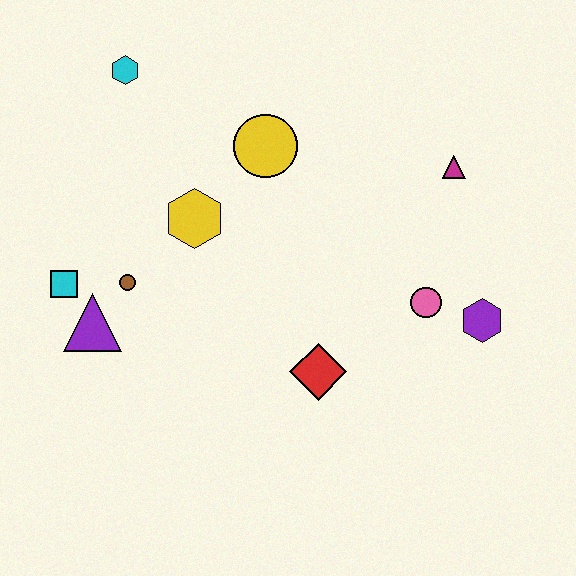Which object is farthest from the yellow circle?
The purple hexagon is farthest from the yellow circle.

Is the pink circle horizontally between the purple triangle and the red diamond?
No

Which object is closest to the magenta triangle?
The pink circle is closest to the magenta triangle.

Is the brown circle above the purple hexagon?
Yes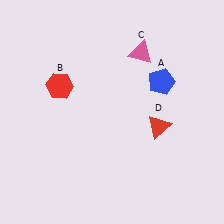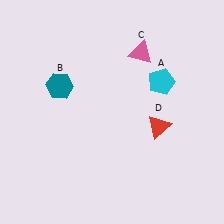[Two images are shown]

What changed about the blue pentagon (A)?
In Image 1, A is blue. In Image 2, it changed to cyan.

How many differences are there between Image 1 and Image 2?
There are 2 differences between the two images.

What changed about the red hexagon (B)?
In Image 1, B is red. In Image 2, it changed to teal.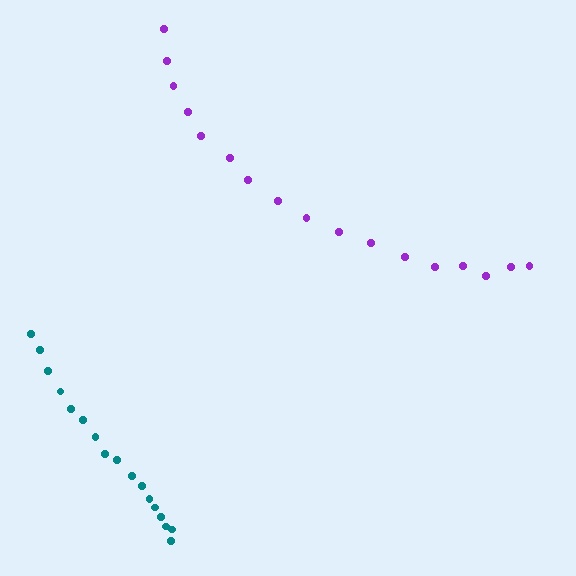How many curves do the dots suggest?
There are 2 distinct paths.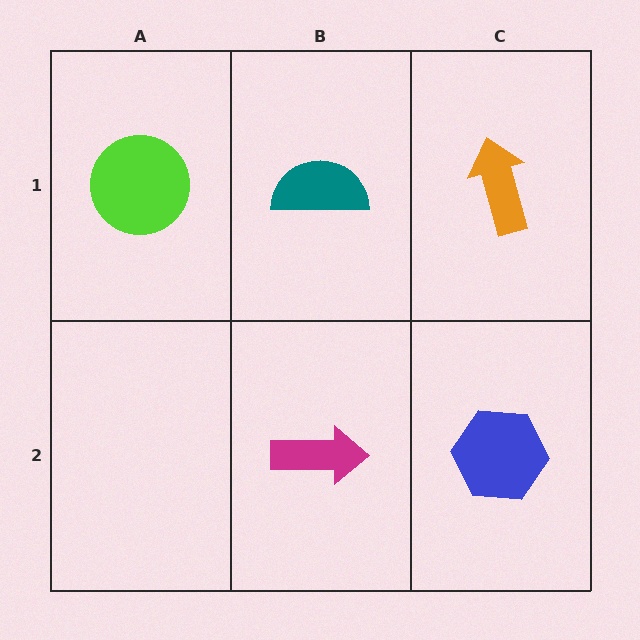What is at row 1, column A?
A lime circle.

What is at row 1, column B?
A teal semicircle.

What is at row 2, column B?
A magenta arrow.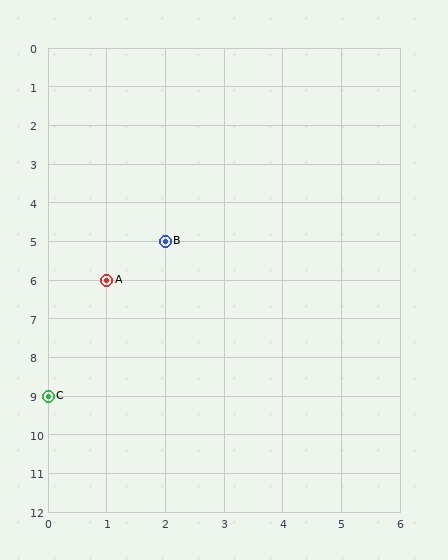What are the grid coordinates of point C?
Point C is at grid coordinates (0, 9).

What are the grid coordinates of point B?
Point B is at grid coordinates (2, 5).